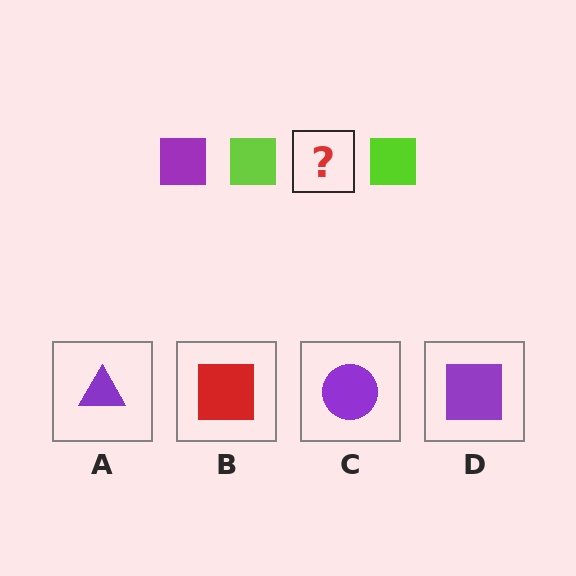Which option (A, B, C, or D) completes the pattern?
D.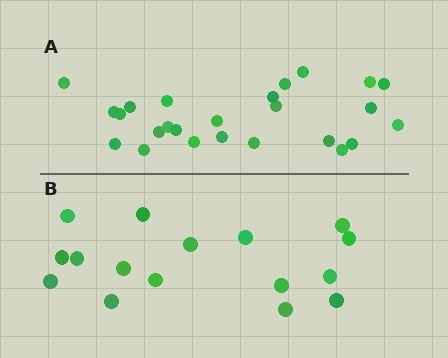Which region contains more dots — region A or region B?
Region A (the top region) has more dots.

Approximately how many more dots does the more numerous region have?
Region A has roughly 8 or so more dots than region B.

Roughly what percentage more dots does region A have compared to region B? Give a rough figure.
About 55% more.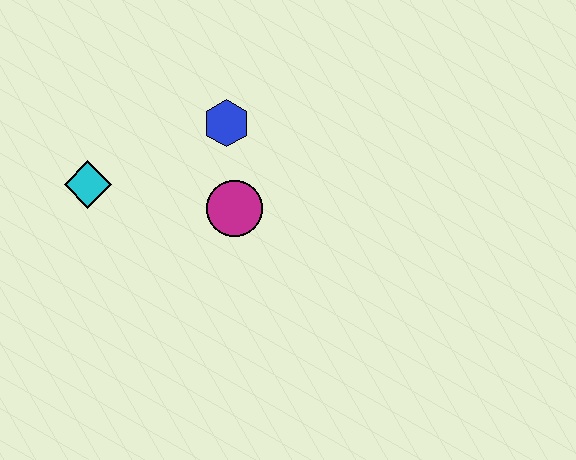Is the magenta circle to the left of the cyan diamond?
No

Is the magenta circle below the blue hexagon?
Yes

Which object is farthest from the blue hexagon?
The cyan diamond is farthest from the blue hexagon.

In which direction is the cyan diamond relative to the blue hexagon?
The cyan diamond is to the left of the blue hexagon.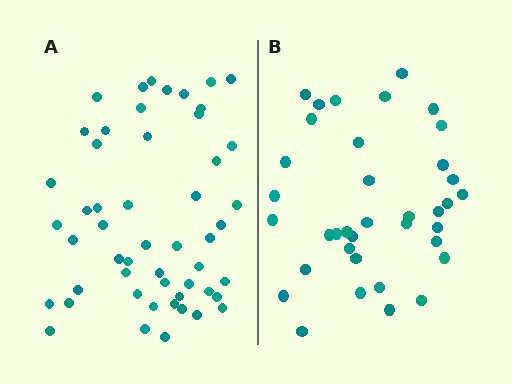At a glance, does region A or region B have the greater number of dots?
Region A (the left region) has more dots.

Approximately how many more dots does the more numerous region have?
Region A has approximately 15 more dots than region B.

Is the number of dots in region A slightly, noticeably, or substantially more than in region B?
Region A has noticeably more, but not dramatically so. The ratio is roughly 1.4 to 1.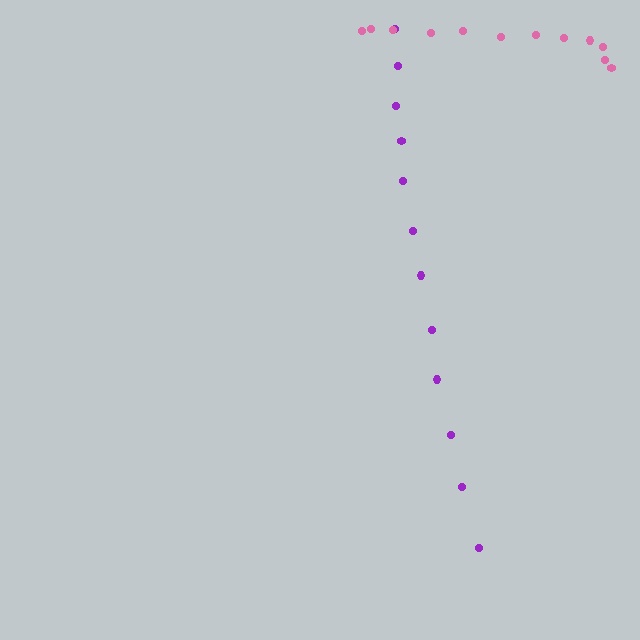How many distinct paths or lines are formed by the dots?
There are 2 distinct paths.